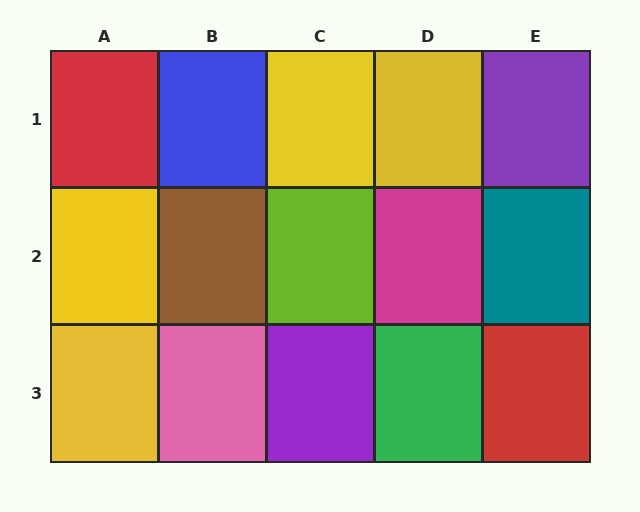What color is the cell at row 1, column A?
Red.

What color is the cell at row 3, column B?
Pink.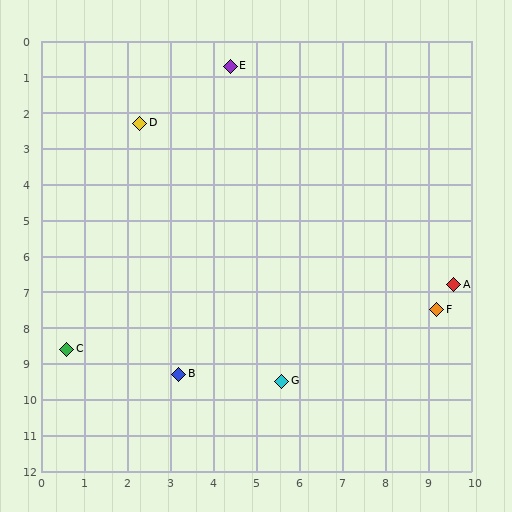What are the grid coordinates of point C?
Point C is at approximately (0.6, 8.6).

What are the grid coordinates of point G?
Point G is at approximately (5.6, 9.5).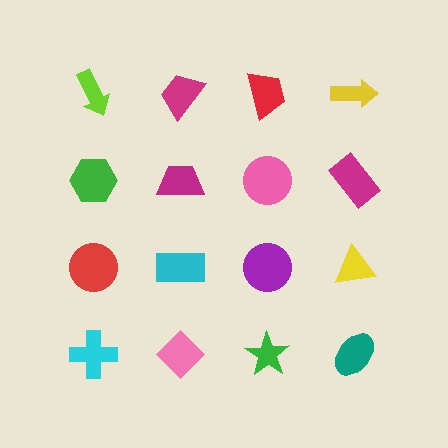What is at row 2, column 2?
A magenta trapezoid.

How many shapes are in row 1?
4 shapes.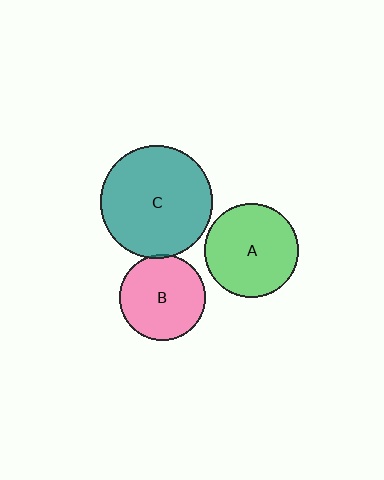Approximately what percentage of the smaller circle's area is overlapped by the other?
Approximately 5%.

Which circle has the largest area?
Circle C (teal).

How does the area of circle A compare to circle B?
Approximately 1.2 times.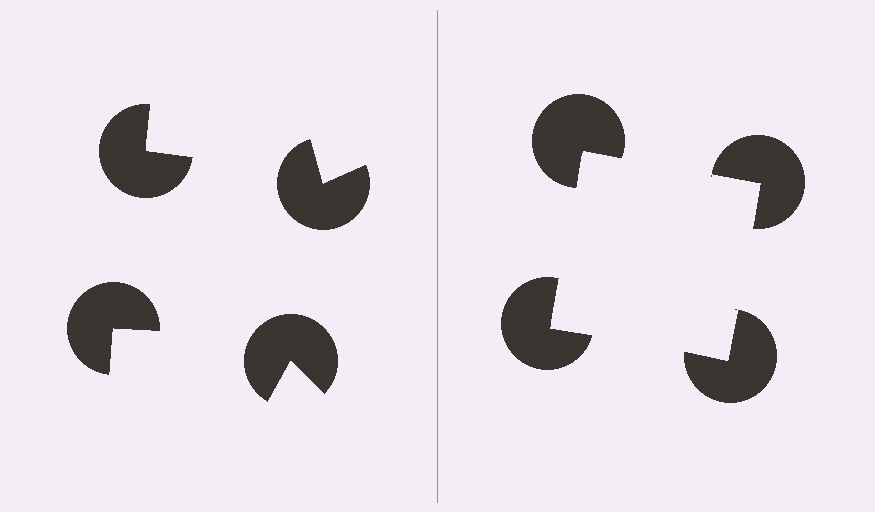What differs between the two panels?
The pac-man discs are positioned identically on both sides; only the wedge orientations differ. On the right they align to a square; on the left they are misaligned.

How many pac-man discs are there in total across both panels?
8 — 4 on each side.